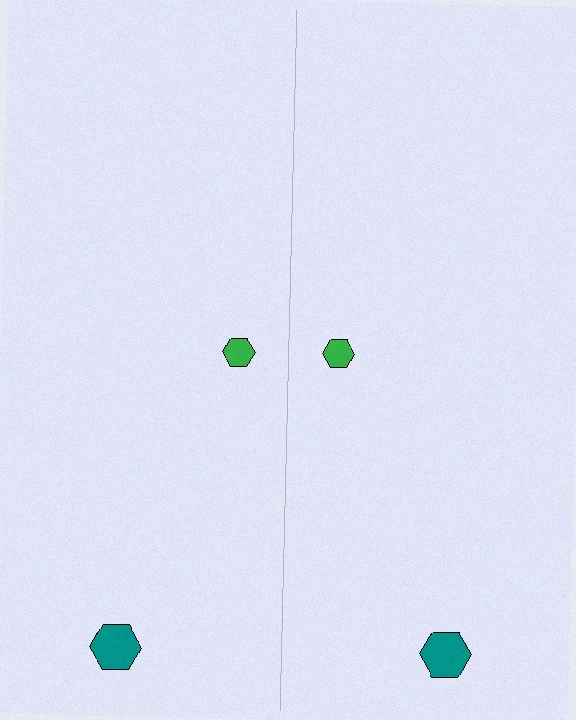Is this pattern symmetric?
Yes, this pattern has bilateral (reflection) symmetry.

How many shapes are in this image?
There are 4 shapes in this image.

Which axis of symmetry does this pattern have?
The pattern has a vertical axis of symmetry running through the center of the image.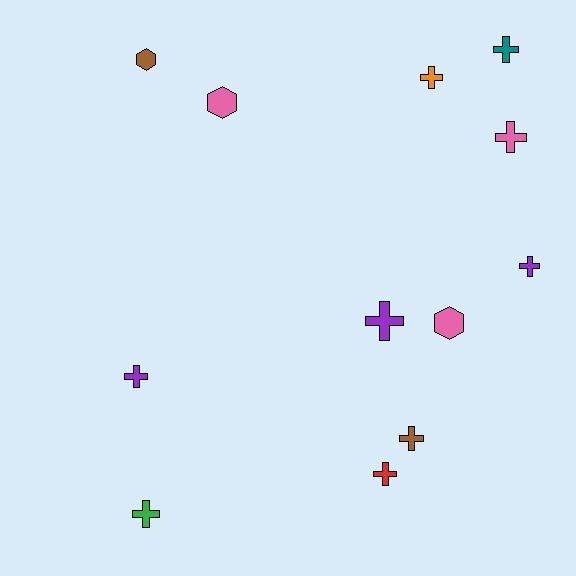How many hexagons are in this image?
There are 3 hexagons.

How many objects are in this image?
There are 12 objects.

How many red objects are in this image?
There is 1 red object.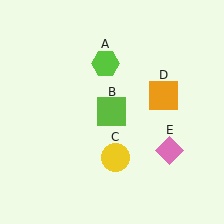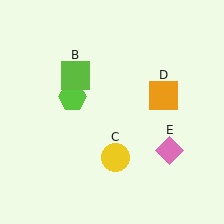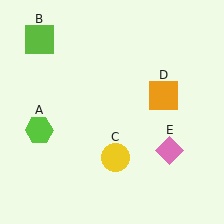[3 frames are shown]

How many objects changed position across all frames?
2 objects changed position: lime hexagon (object A), lime square (object B).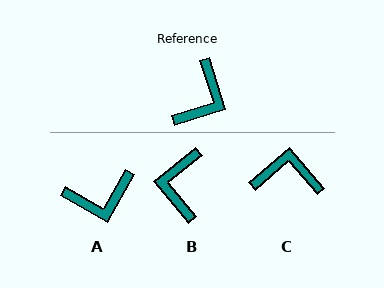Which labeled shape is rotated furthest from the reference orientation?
B, about 158 degrees away.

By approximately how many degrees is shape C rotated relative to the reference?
Approximately 113 degrees counter-clockwise.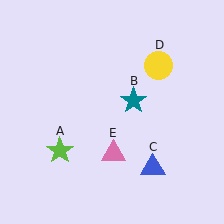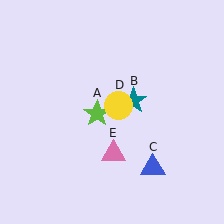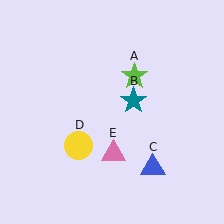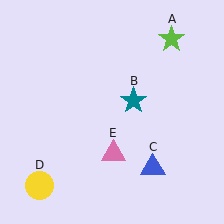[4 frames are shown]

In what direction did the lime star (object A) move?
The lime star (object A) moved up and to the right.